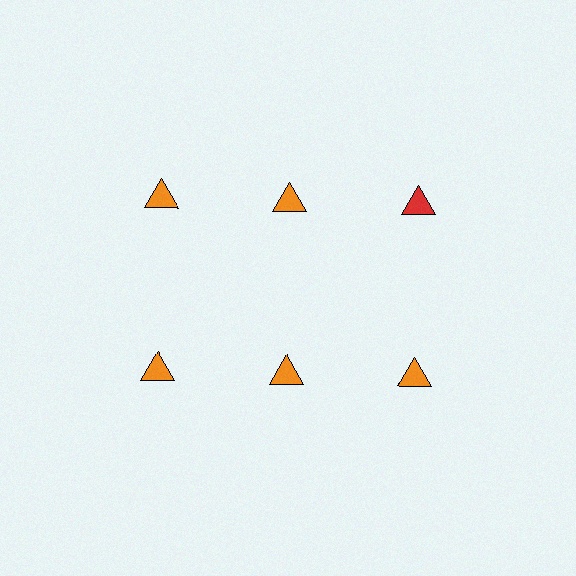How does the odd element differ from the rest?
It has a different color: red instead of orange.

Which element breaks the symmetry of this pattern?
The red triangle in the top row, center column breaks the symmetry. All other shapes are orange triangles.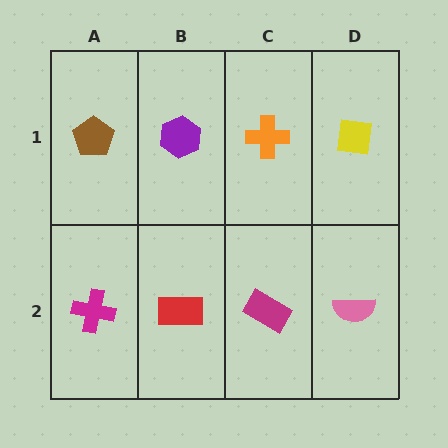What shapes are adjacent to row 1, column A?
A magenta cross (row 2, column A), a purple hexagon (row 1, column B).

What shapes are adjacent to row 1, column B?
A red rectangle (row 2, column B), a brown pentagon (row 1, column A), an orange cross (row 1, column C).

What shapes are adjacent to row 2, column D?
A yellow square (row 1, column D), a magenta rectangle (row 2, column C).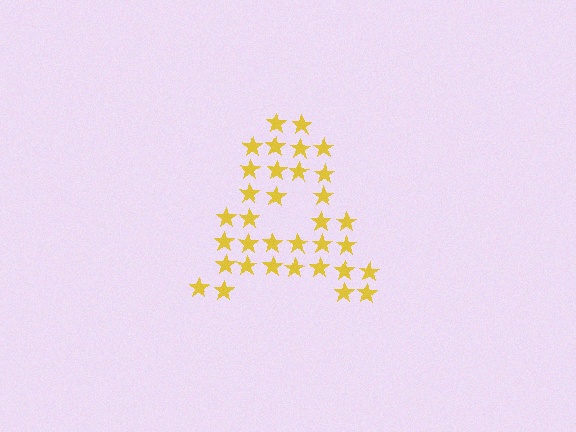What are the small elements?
The small elements are stars.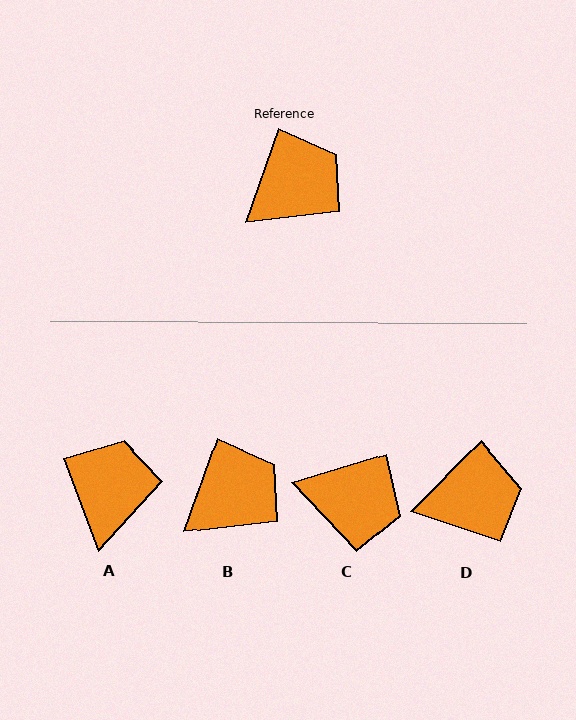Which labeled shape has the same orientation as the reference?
B.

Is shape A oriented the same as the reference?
No, it is off by about 40 degrees.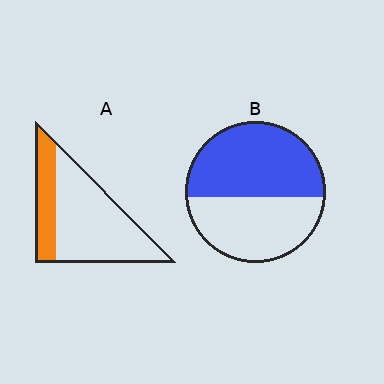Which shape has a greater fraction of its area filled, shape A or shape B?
Shape B.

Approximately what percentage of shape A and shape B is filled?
A is approximately 25% and B is approximately 55%.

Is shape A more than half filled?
No.